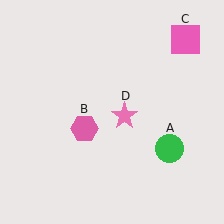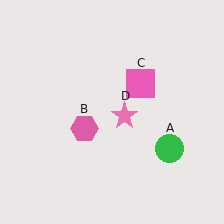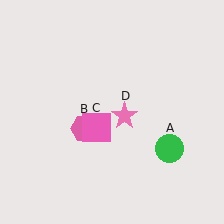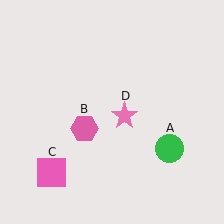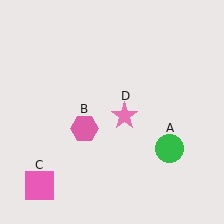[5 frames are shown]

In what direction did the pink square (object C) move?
The pink square (object C) moved down and to the left.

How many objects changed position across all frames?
1 object changed position: pink square (object C).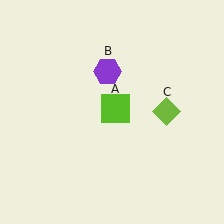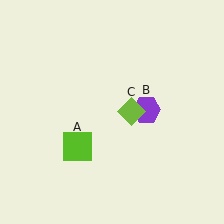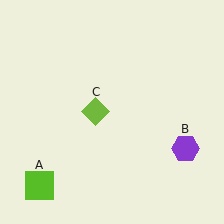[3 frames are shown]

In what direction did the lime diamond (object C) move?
The lime diamond (object C) moved left.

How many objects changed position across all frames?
3 objects changed position: lime square (object A), purple hexagon (object B), lime diamond (object C).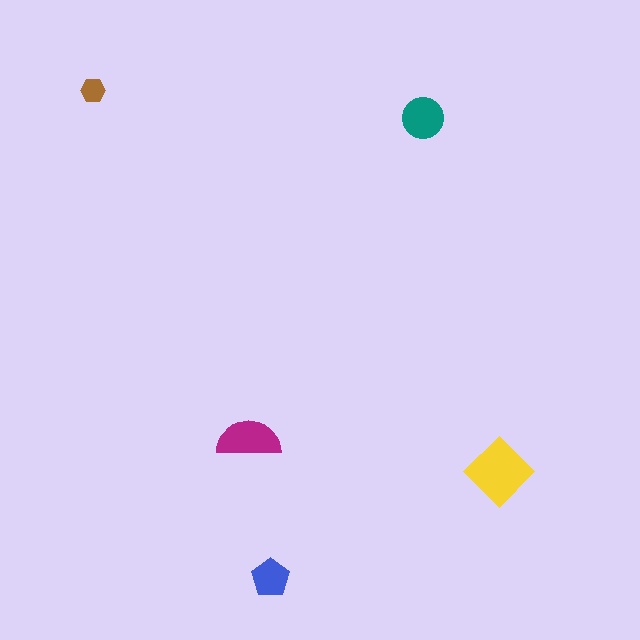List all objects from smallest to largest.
The brown hexagon, the blue pentagon, the teal circle, the magenta semicircle, the yellow diamond.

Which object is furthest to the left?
The brown hexagon is leftmost.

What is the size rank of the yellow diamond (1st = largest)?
1st.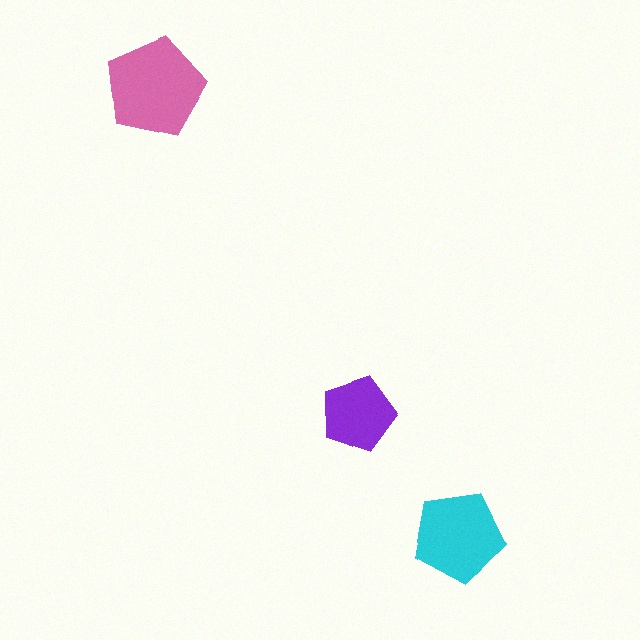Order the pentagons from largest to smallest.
the pink one, the cyan one, the purple one.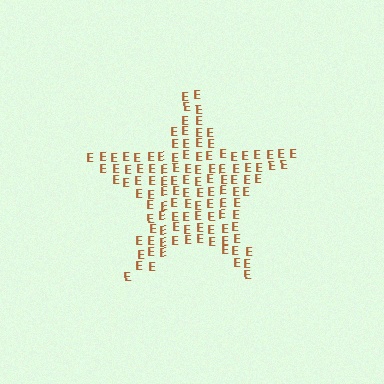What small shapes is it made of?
It is made of small letter E's.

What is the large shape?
The large shape is a star.